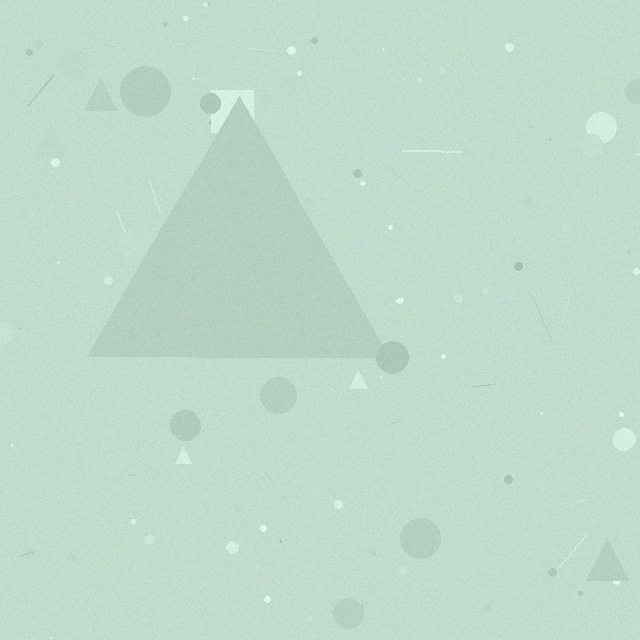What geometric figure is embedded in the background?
A triangle is embedded in the background.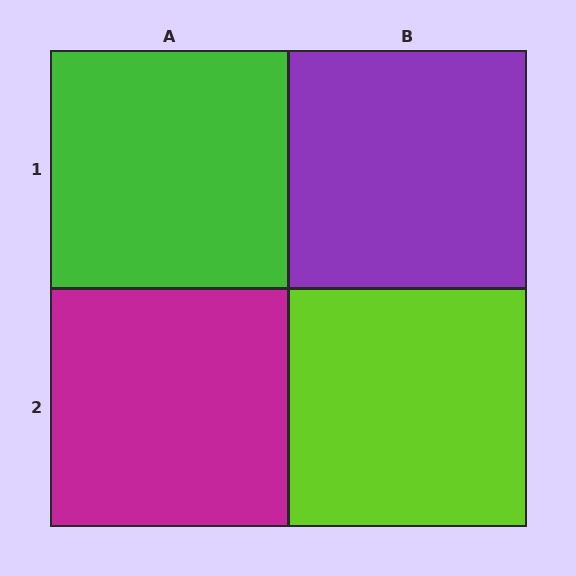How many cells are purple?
1 cell is purple.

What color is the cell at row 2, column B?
Lime.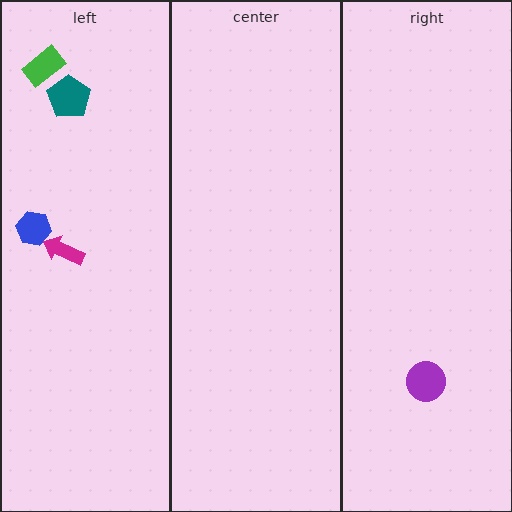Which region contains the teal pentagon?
The left region.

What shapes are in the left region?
The green rectangle, the blue hexagon, the magenta arrow, the teal pentagon.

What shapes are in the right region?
The purple circle.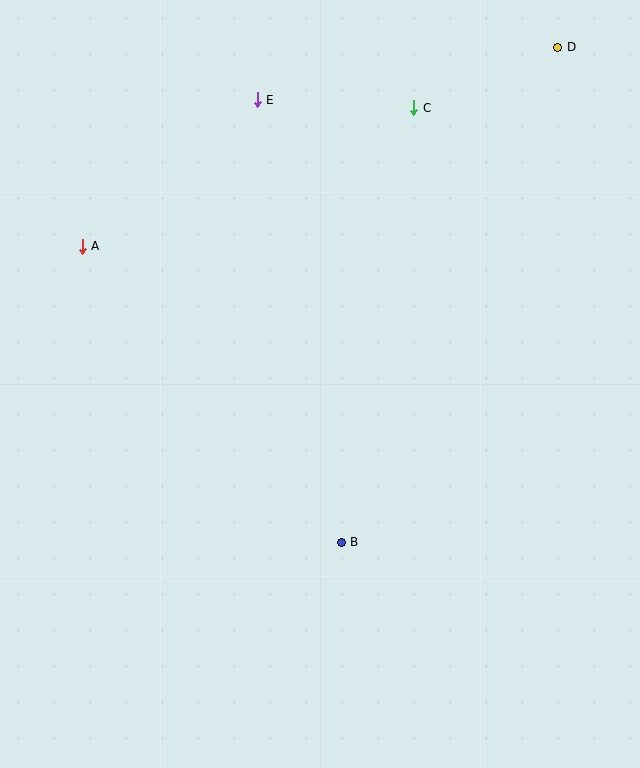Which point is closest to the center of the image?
Point B at (341, 542) is closest to the center.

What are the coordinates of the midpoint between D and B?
The midpoint between D and B is at (450, 295).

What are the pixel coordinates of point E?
Point E is at (257, 100).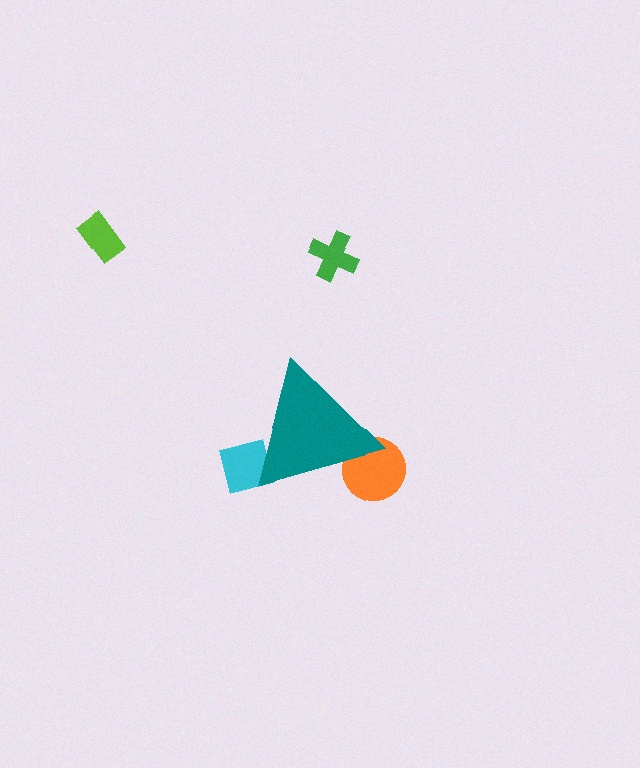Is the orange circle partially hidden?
Yes, the orange circle is partially hidden behind the teal triangle.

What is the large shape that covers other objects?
A teal triangle.